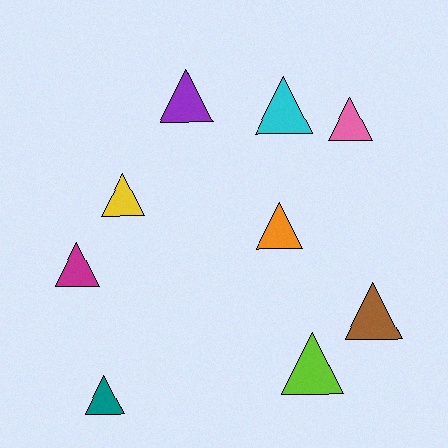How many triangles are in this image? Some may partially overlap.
There are 9 triangles.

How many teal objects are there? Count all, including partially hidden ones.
There is 1 teal object.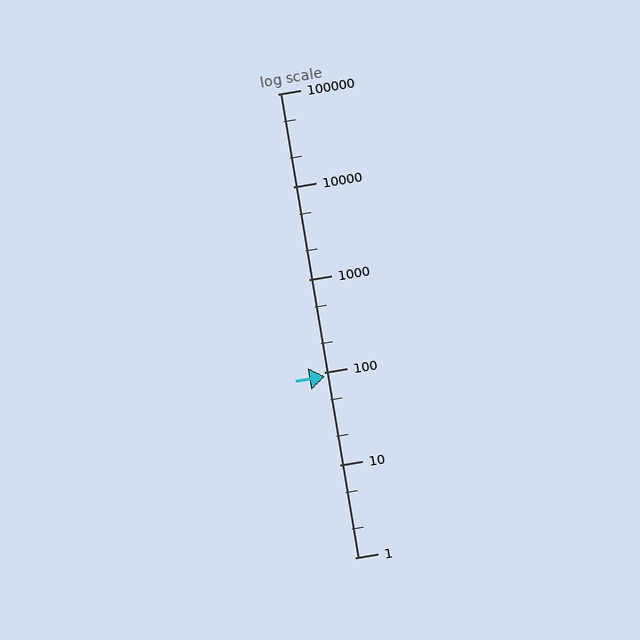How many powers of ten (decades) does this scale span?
The scale spans 5 decades, from 1 to 100000.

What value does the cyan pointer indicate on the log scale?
The pointer indicates approximately 89.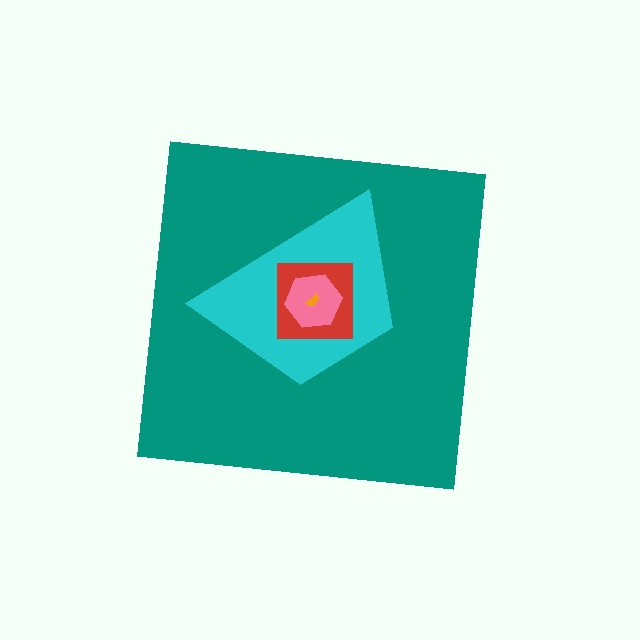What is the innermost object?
The orange semicircle.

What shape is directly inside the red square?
The pink hexagon.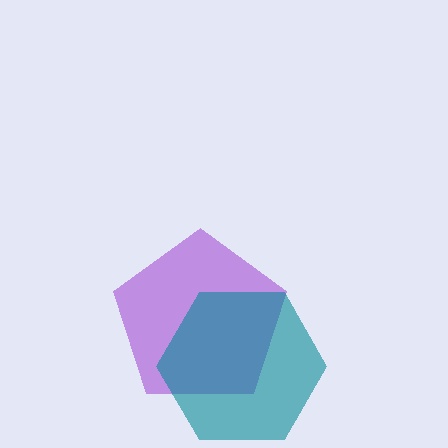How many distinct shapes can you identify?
There are 2 distinct shapes: a purple pentagon, a teal hexagon.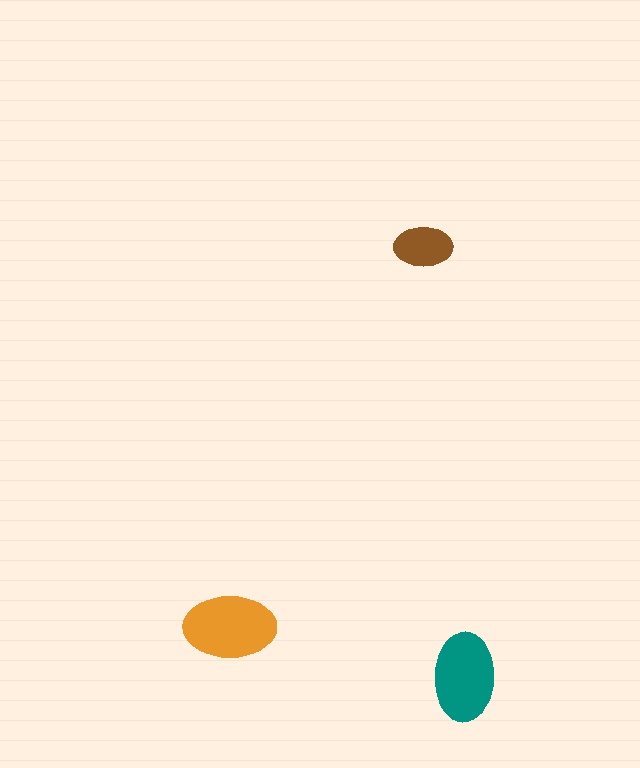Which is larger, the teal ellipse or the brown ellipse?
The teal one.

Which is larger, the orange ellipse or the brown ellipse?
The orange one.